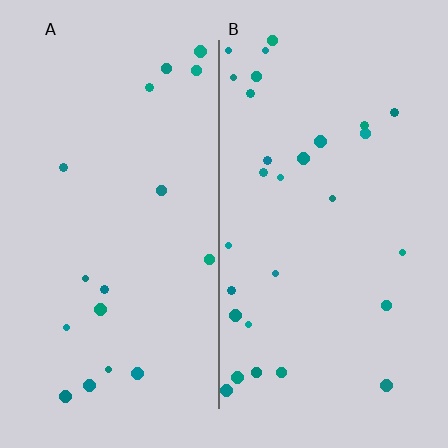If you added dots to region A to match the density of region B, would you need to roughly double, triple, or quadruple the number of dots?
Approximately double.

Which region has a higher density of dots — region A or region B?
B (the right).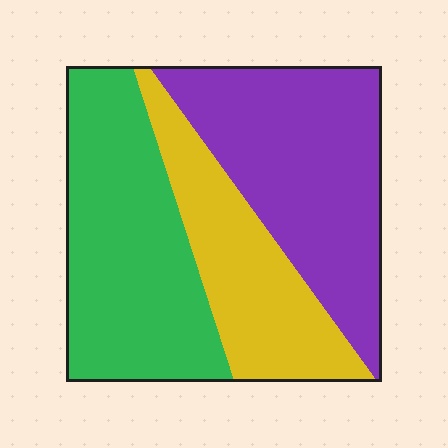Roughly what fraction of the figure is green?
Green takes up about three eighths (3/8) of the figure.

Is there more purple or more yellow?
Purple.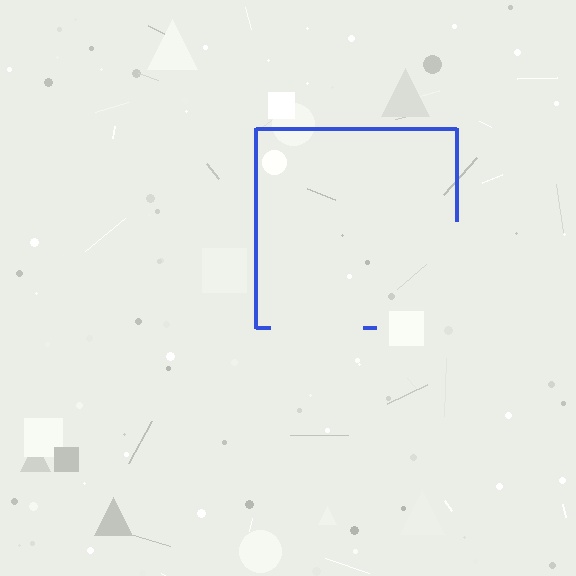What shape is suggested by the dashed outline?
The dashed outline suggests a square.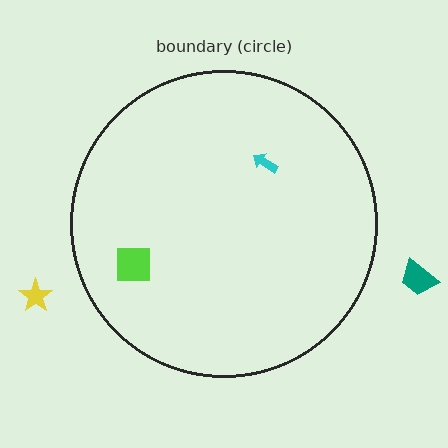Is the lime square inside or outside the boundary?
Inside.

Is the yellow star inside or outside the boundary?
Outside.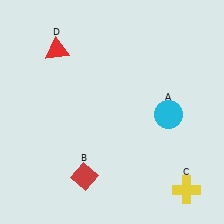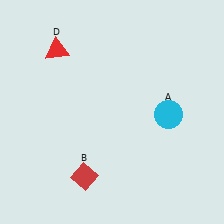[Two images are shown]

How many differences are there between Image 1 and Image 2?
There is 1 difference between the two images.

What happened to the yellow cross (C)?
The yellow cross (C) was removed in Image 2. It was in the bottom-right area of Image 1.